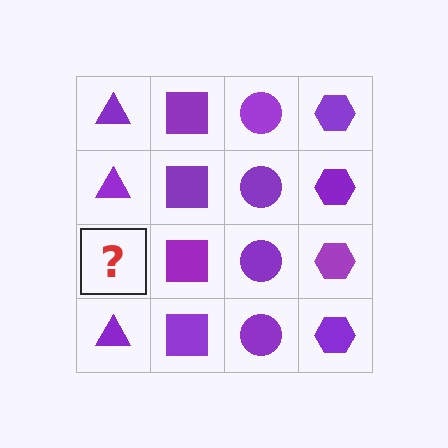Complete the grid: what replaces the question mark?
The question mark should be replaced with a purple triangle.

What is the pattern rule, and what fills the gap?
The rule is that each column has a consistent shape. The gap should be filled with a purple triangle.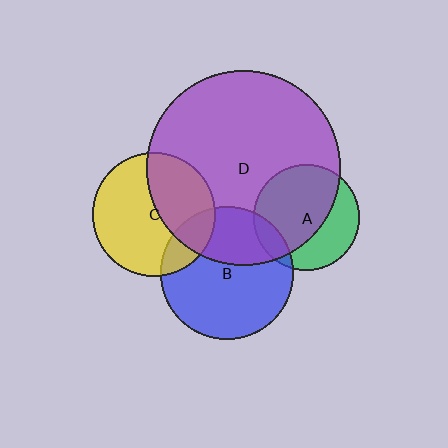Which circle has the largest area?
Circle D (purple).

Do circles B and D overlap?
Yes.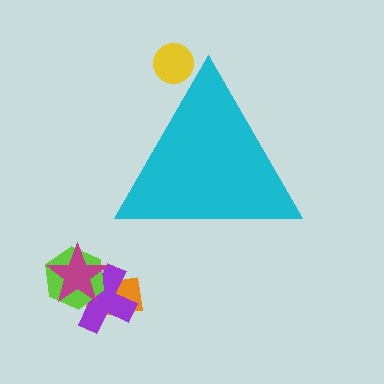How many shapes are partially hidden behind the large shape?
1 shape is partially hidden.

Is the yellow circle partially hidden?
Yes, the yellow circle is partially hidden behind the cyan triangle.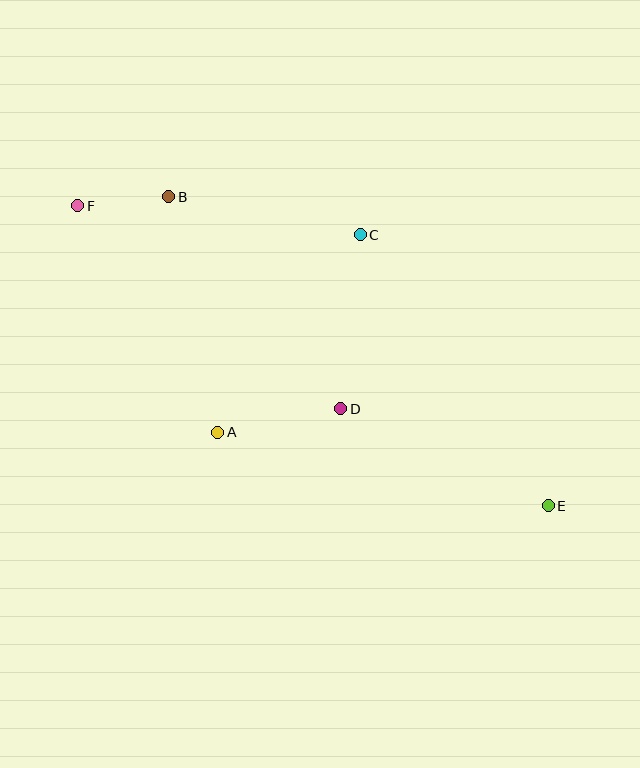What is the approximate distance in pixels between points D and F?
The distance between D and F is approximately 332 pixels.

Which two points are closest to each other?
Points B and F are closest to each other.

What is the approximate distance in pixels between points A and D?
The distance between A and D is approximately 125 pixels.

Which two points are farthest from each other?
Points E and F are farthest from each other.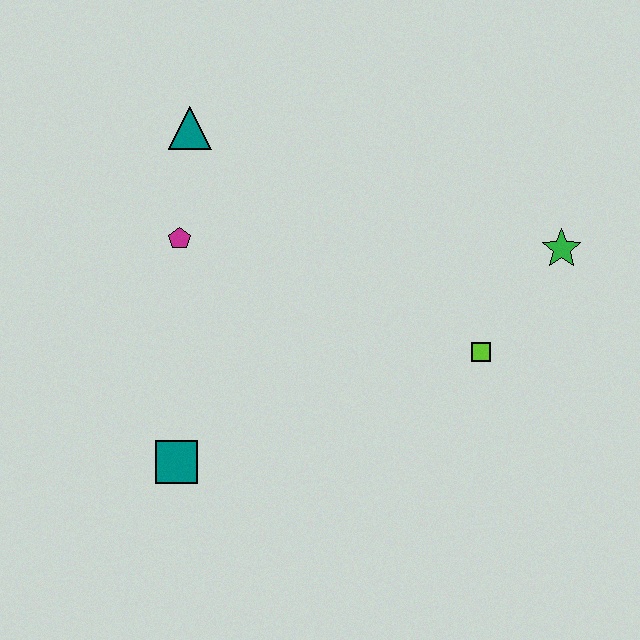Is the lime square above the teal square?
Yes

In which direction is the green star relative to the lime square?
The green star is above the lime square.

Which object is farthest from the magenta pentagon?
The green star is farthest from the magenta pentagon.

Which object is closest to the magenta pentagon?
The teal triangle is closest to the magenta pentagon.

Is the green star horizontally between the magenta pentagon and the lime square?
No